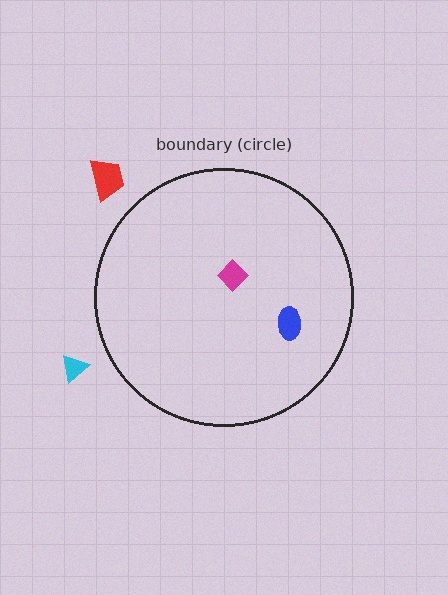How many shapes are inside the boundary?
2 inside, 2 outside.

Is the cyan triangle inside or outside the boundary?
Outside.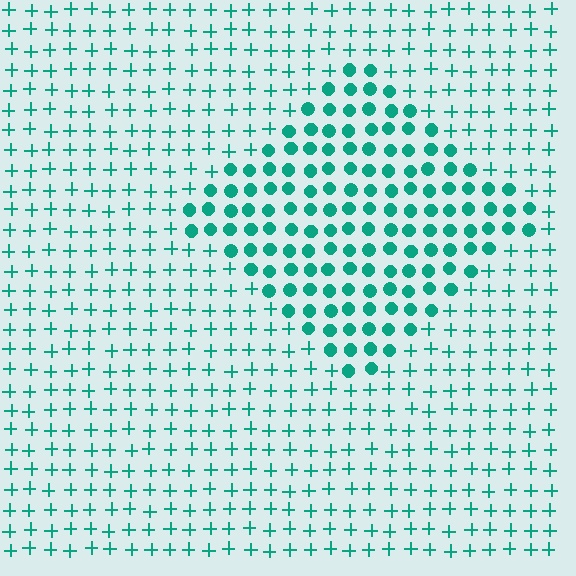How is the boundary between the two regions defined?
The boundary is defined by a change in element shape: circles inside vs. plus signs outside. All elements share the same color and spacing.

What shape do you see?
I see a diamond.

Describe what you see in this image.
The image is filled with small teal elements arranged in a uniform grid. A diamond-shaped region contains circles, while the surrounding area contains plus signs. The boundary is defined purely by the change in element shape.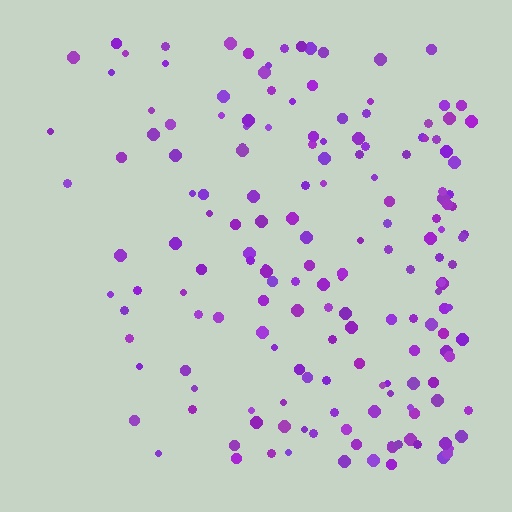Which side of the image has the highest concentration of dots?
The right.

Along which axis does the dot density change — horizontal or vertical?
Horizontal.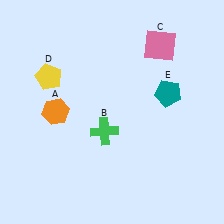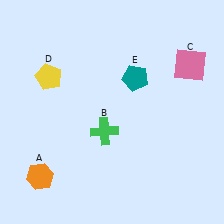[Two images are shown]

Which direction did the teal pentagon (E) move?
The teal pentagon (E) moved left.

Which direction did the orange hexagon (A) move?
The orange hexagon (A) moved down.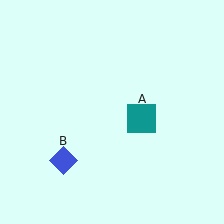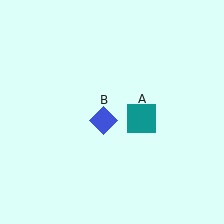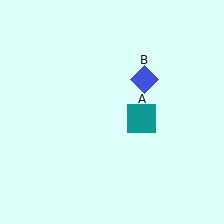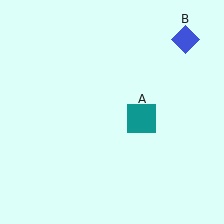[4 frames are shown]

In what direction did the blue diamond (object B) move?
The blue diamond (object B) moved up and to the right.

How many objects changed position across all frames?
1 object changed position: blue diamond (object B).